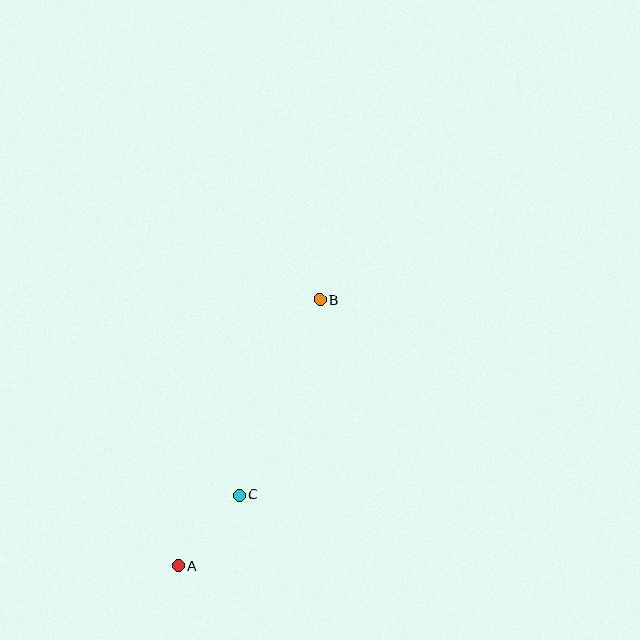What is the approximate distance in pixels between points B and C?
The distance between B and C is approximately 211 pixels.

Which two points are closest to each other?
Points A and C are closest to each other.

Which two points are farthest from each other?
Points A and B are farthest from each other.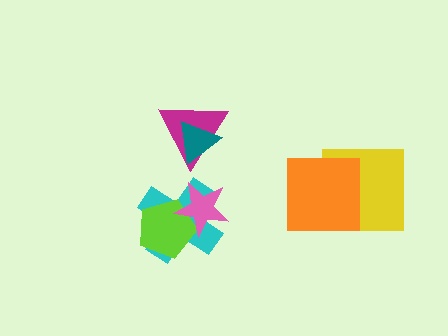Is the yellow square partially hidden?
Yes, it is partially covered by another shape.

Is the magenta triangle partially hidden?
Yes, it is partially covered by another shape.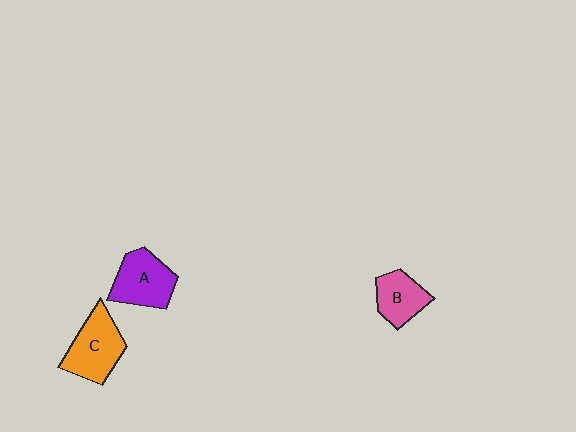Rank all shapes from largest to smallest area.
From largest to smallest: C (orange), A (purple), B (pink).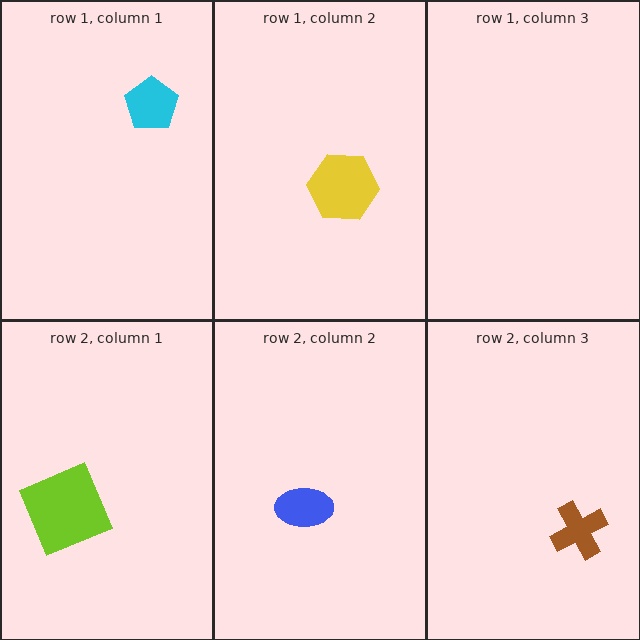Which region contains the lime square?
The row 2, column 1 region.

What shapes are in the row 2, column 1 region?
The lime square.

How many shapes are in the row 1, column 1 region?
1.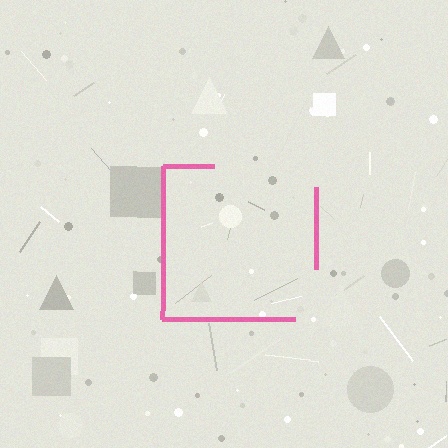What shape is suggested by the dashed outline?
The dashed outline suggests a square.